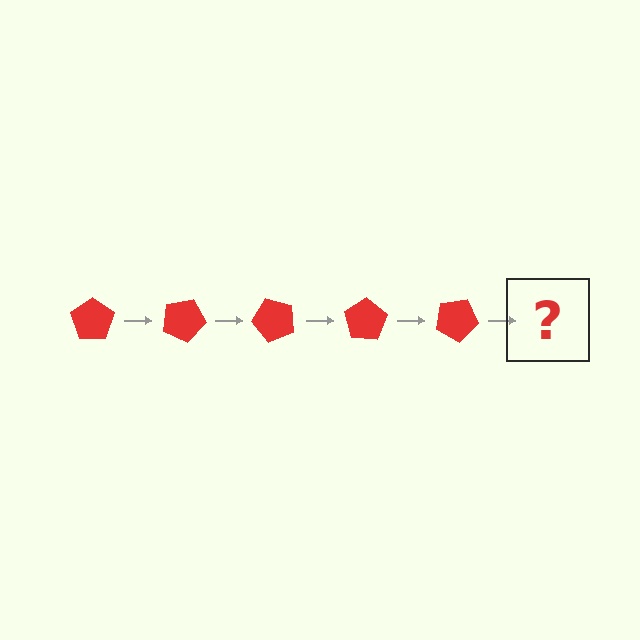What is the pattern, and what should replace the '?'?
The pattern is that the pentagon rotates 25 degrees each step. The '?' should be a red pentagon rotated 125 degrees.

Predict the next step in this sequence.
The next step is a red pentagon rotated 125 degrees.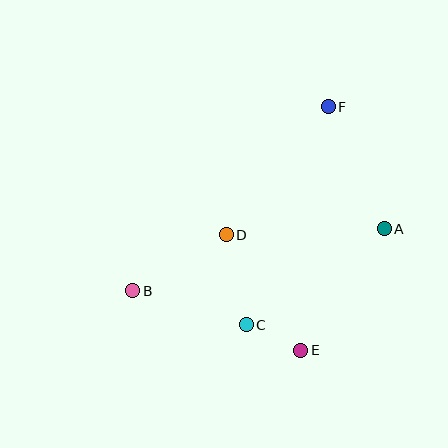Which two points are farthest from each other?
Points B and F are farthest from each other.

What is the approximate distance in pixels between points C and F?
The distance between C and F is approximately 233 pixels.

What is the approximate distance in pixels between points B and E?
The distance between B and E is approximately 178 pixels.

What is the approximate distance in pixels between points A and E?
The distance between A and E is approximately 147 pixels.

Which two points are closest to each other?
Points C and E are closest to each other.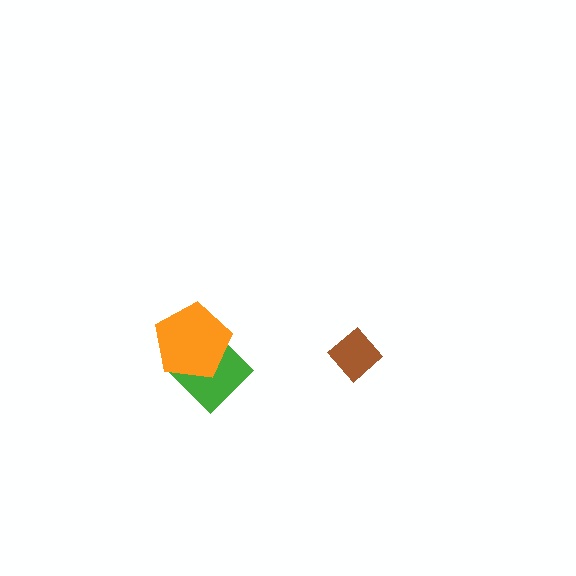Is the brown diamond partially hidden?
No, no other shape covers it.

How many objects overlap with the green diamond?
1 object overlaps with the green diamond.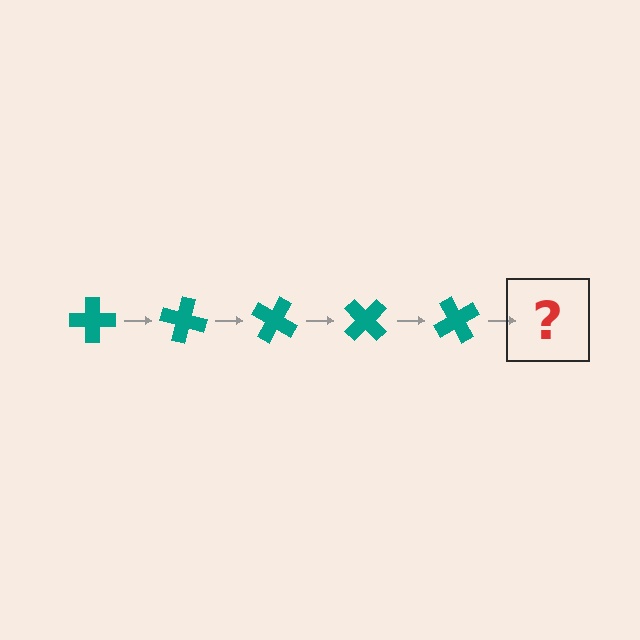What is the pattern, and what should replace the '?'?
The pattern is that the cross rotates 15 degrees each step. The '?' should be a teal cross rotated 75 degrees.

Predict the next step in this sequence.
The next step is a teal cross rotated 75 degrees.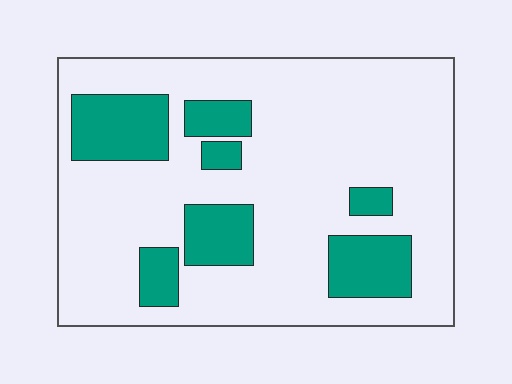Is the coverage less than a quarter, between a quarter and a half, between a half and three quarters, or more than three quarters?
Less than a quarter.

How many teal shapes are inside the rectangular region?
7.